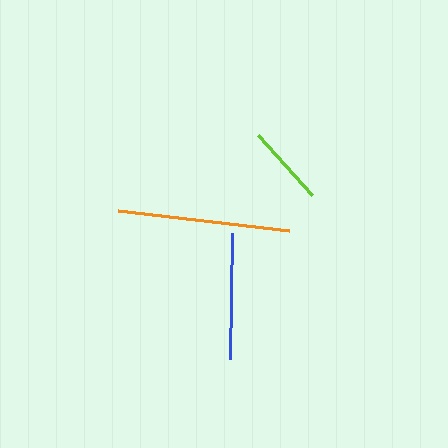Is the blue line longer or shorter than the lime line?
The blue line is longer than the lime line.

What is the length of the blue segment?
The blue segment is approximately 126 pixels long.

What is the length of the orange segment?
The orange segment is approximately 171 pixels long.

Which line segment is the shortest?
The lime line is the shortest at approximately 81 pixels.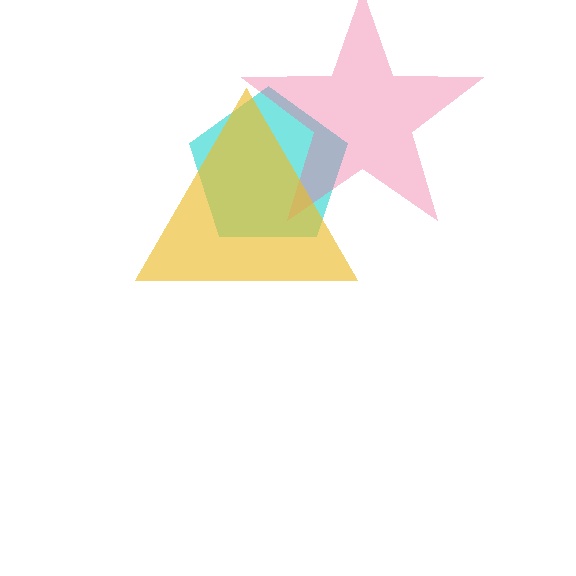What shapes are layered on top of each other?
The layered shapes are: a cyan pentagon, a pink star, a yellow triangle.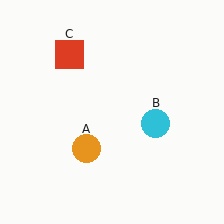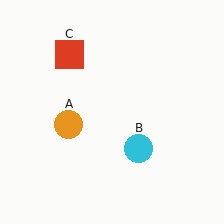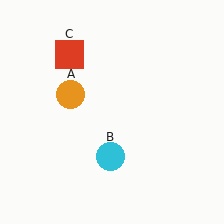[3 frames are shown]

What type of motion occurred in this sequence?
The orange circle (object A), cyan circle (object B) rotated clockwise around the center of the scene.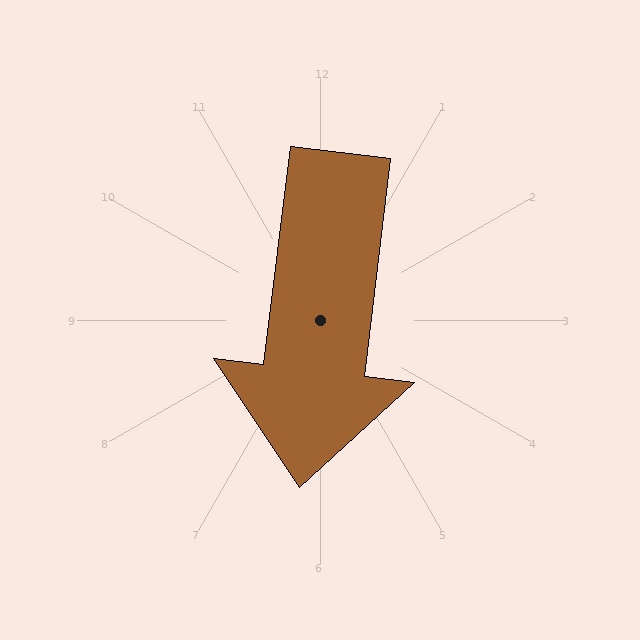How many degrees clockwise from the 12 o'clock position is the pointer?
Approximately 187 degrees.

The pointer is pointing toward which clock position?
Roughly 6 o'clock.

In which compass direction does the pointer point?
South.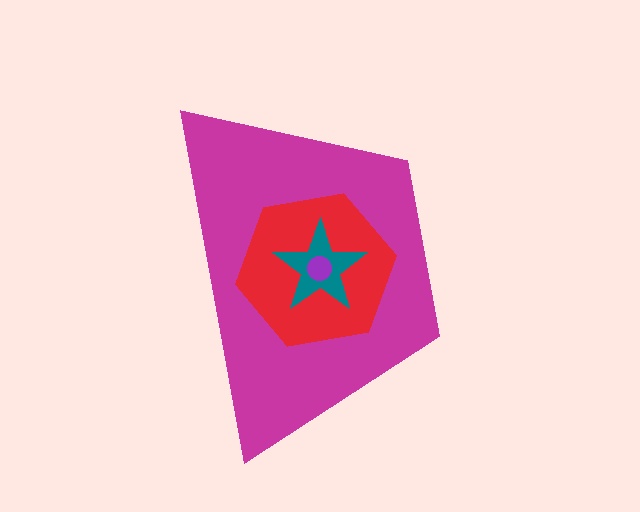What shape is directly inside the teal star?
The purple circle.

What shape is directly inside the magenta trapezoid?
The red hexagon.